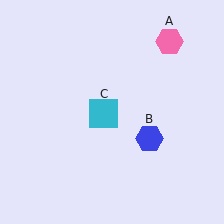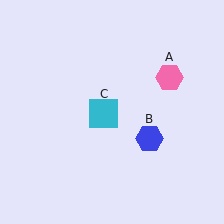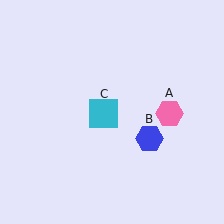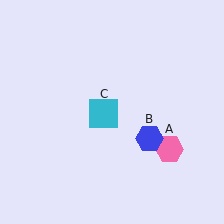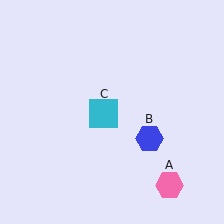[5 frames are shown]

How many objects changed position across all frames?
1 object changed position: pink hexagon (object A).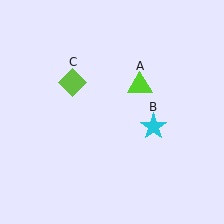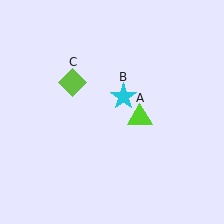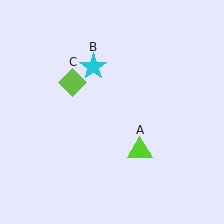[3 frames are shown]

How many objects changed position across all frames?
2 objects changed position: lime triangle (object A), cyan star (object B).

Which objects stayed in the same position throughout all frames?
Lime diamond (object C) remained stationary.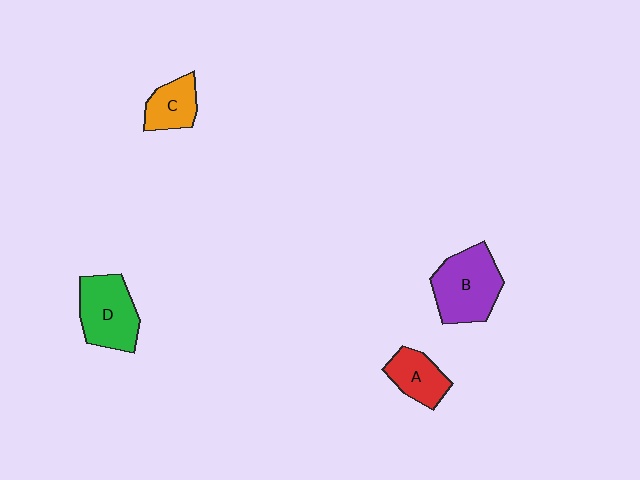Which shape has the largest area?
Shape B (purple).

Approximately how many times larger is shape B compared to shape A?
Approximately 1.7 times.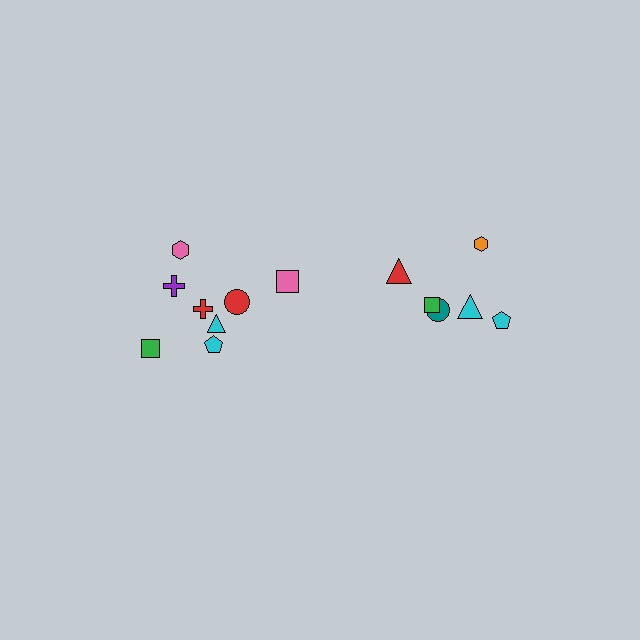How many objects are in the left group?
There are 8 objects.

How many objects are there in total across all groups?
There are 14 objects.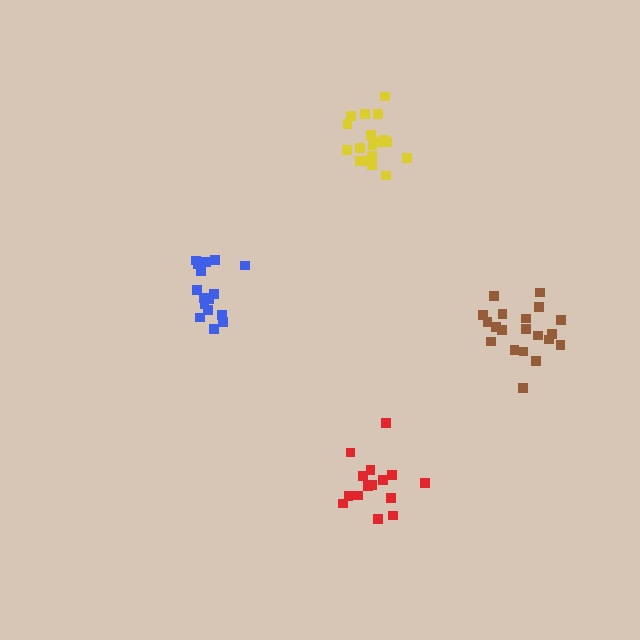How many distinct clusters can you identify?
There are 4 distinct clusters.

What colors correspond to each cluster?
The clusters are colored: brown, yellow, red, blue.